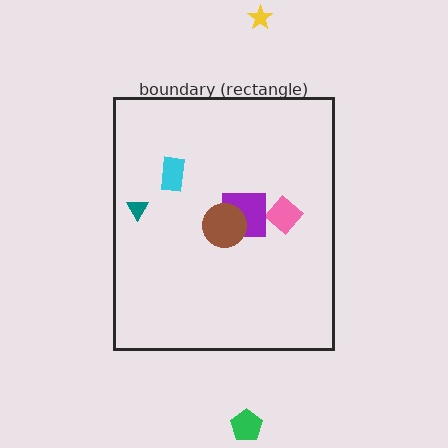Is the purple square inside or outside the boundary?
Inside.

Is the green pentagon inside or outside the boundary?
Outside.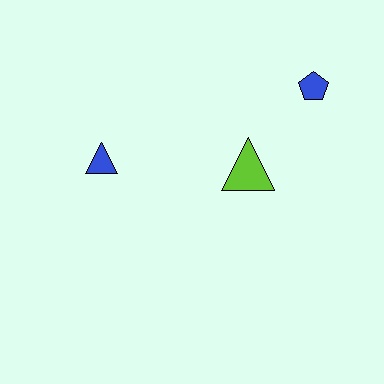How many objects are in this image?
There are 3 objects.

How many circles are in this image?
There are no circles.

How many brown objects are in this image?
There are no brown objects.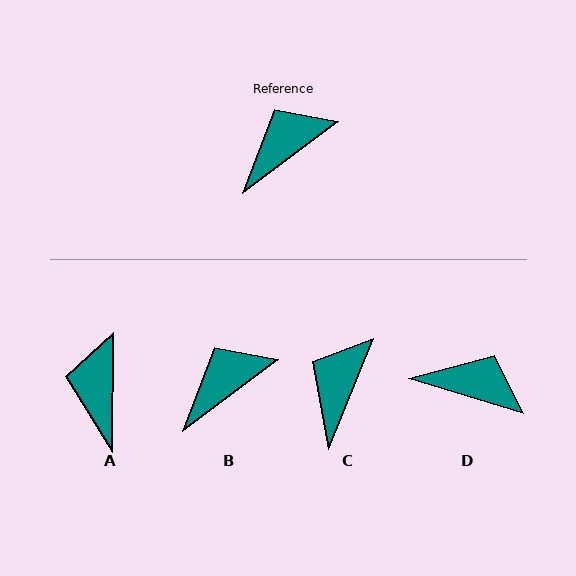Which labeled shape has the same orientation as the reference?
B.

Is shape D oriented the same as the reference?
No, it is off by about 53 degrees.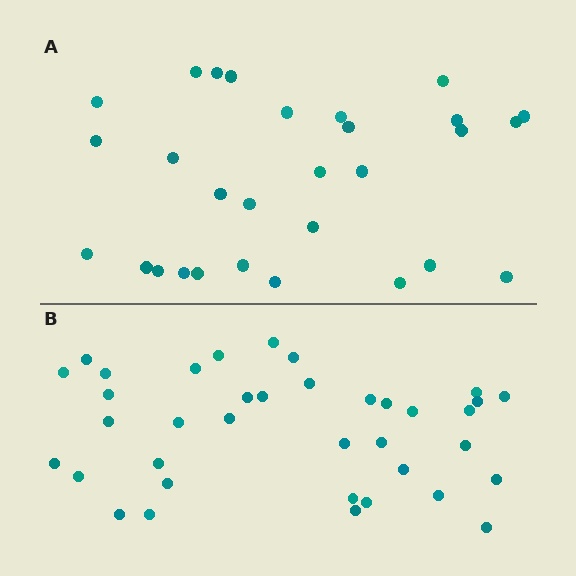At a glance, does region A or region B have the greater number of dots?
Region B (the bottom region) has more dots.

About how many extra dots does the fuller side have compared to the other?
Region B has roughly 8 or so more dots than region A.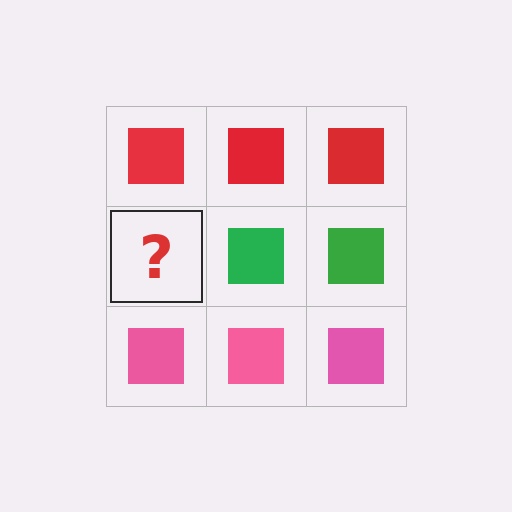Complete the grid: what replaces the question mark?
The question mark should be replaced with a green square.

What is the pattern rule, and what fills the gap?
The rule is that each row has a consistent color. The gap should be filled with a green square.